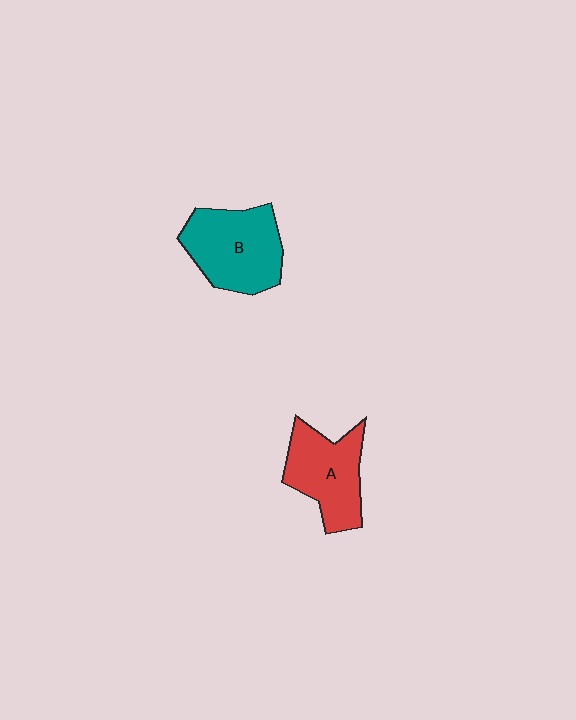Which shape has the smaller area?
Shape A (red).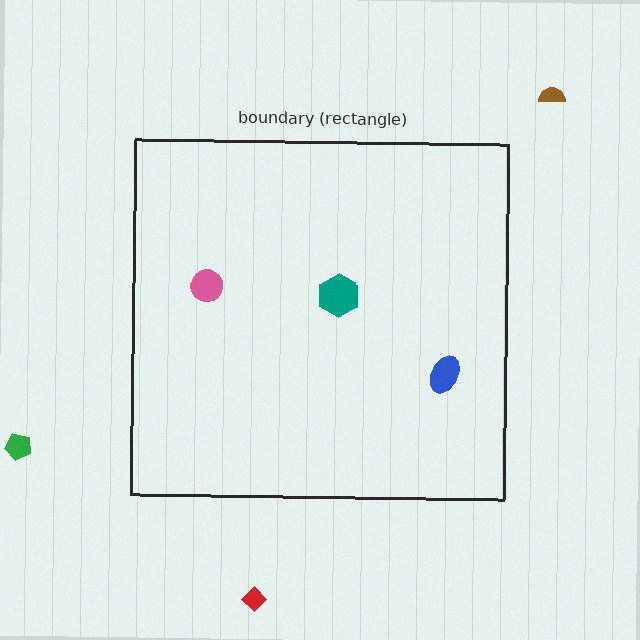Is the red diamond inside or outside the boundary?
Outside.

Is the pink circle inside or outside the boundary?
Inside.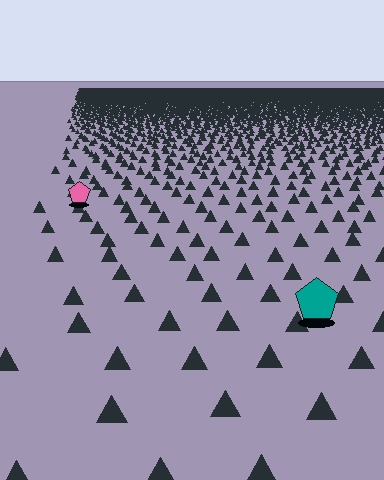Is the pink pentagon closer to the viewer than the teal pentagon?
No. The teal pentagon is closer — you can tell from the texture gradient: the ground texture is coarser near it.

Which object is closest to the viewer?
The teal pentagon is closest. The texture marks near it are larger and more spread out.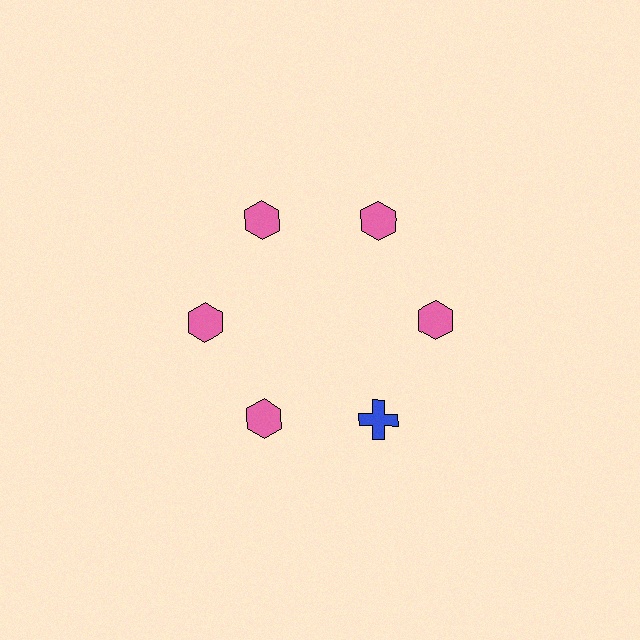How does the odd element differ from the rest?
It differs in both color (blue instead of pink) and shape (cross instead of hexagon).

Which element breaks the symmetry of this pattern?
The blue cross at roughly the 5 o'clock position breaks the symmetry. All other shapes are pink hexagons.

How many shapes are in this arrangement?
There are 6 shapes arranged in a ring pattern.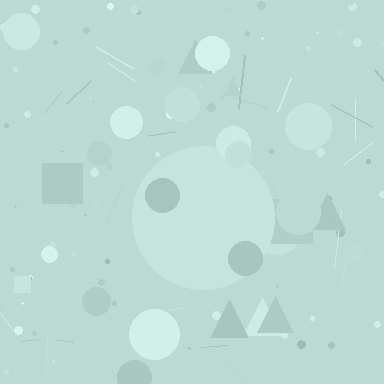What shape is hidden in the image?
A circle is hidden in the image.